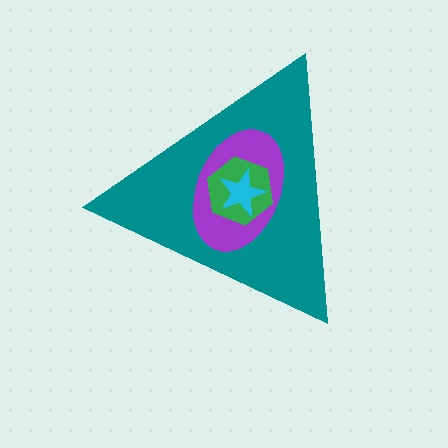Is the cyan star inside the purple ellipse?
Yes.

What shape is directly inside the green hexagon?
The cyan star.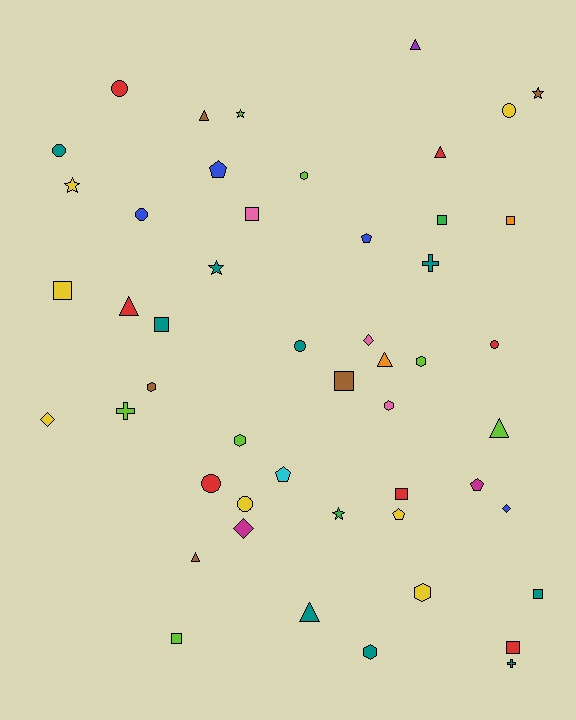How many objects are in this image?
There are 50 objects.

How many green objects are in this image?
There are 2 green objects.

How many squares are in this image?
There are 10 squares.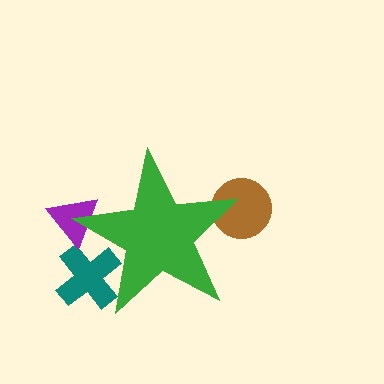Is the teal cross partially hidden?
Yes, the teal cross is partially hidden behind the green star.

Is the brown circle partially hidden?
Yes, the brown circle is partially hidden behind the green star.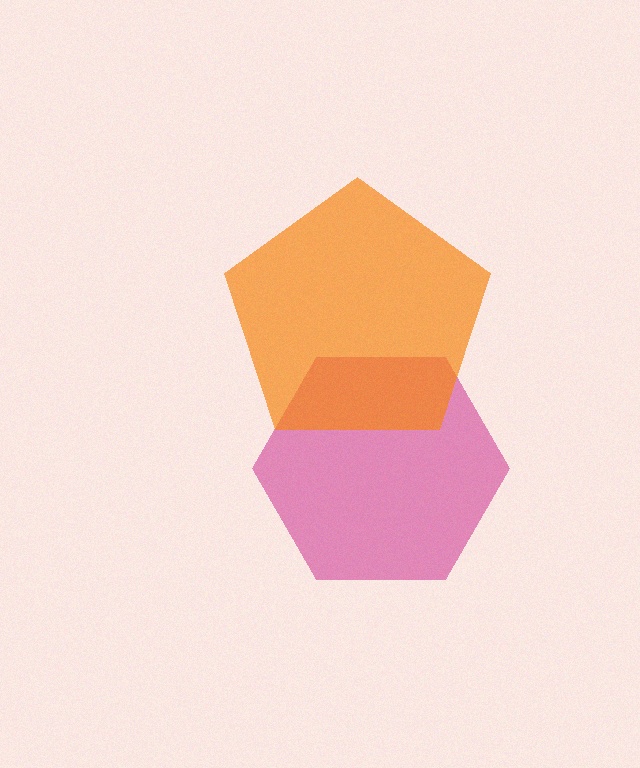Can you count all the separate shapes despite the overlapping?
Yes, there are 2 separate shapes.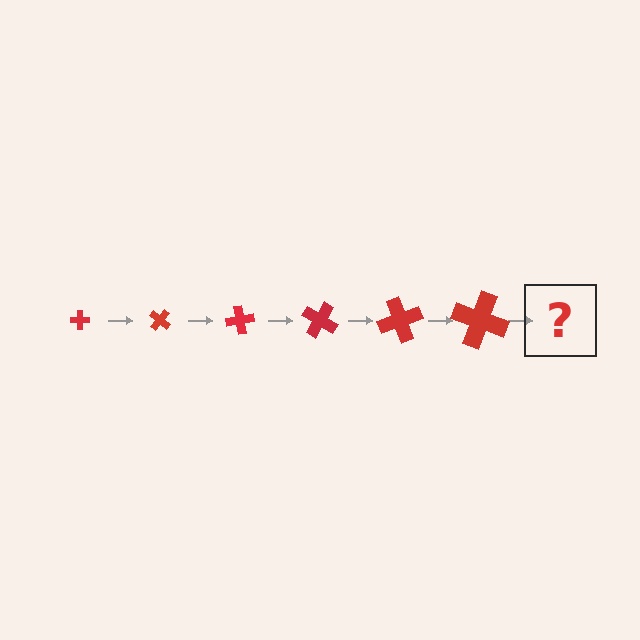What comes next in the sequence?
The next element should be a cross, larger than the previous one and rotated 240 degrees from the start.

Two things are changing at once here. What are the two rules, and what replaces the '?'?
The two rules are that the cross grows larger each step and it rotates 40 degrees each step. The '?' should be a cross, larger than the previous one and rotated 240 degrees from the start.